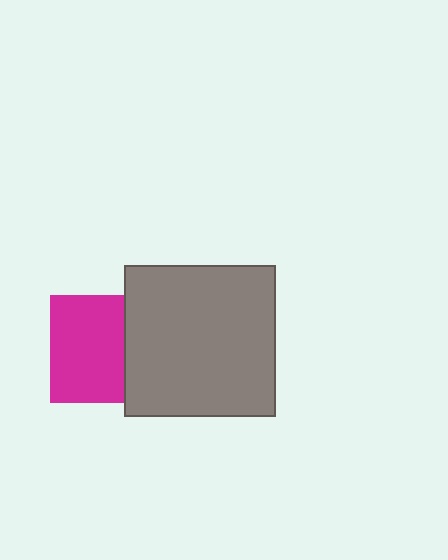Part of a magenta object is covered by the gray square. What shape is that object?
It is a square.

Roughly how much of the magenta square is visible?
Most of it is visible (roughly 69%).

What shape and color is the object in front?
The object in front is a gray square.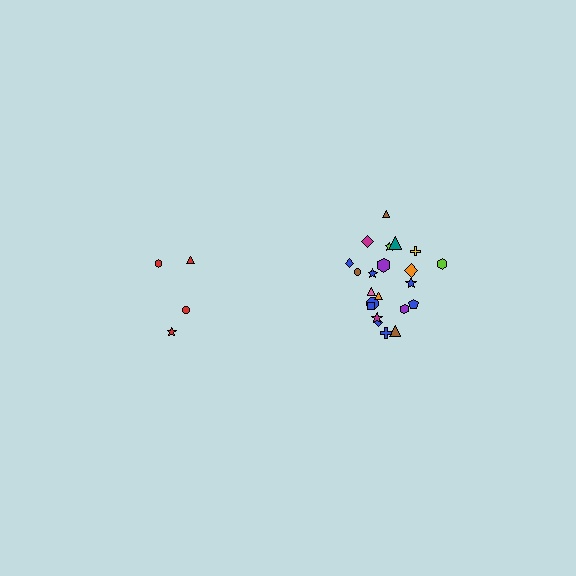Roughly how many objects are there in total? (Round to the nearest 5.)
Roughly 25 objects in total.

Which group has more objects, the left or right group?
The right group.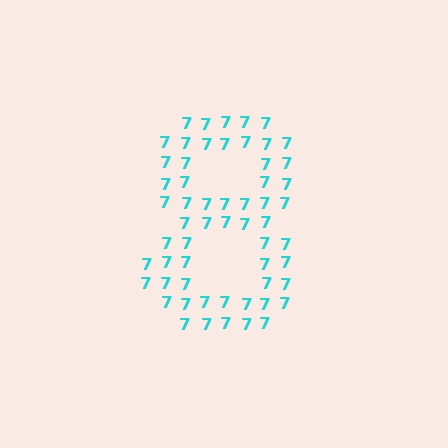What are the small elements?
The small elements are digit 7's.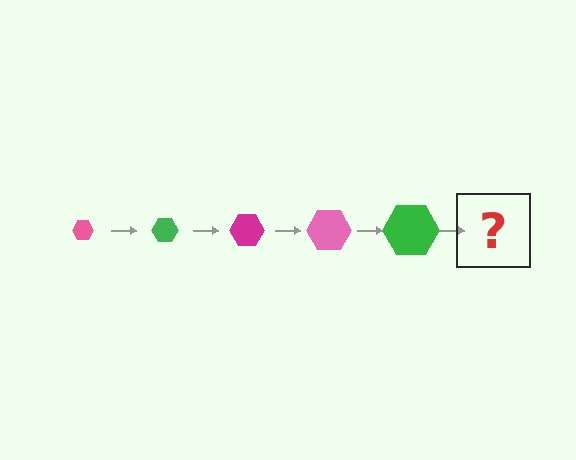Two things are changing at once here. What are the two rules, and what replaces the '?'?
The two rules are that the hexagon grows larger each step and the color cycles through pink, green, and magenta. The '?' should be a magenta hexagon, larger than the previous one.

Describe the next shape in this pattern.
It should be a magenta hexagon, larger than the previous one.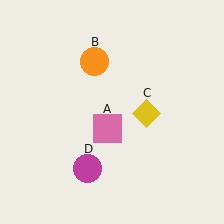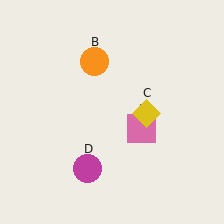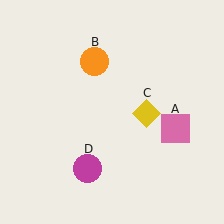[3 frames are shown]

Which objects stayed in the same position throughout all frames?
Orange circle (object B) and yellow diamond (object C) and magenta circle (object D) remained stationary.